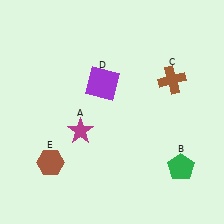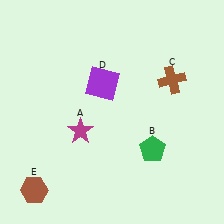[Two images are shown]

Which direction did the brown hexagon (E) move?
The brown hexagon (E) moved down.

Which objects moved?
The objects that moved are: the green pentagon (B), the brown hexagon (E).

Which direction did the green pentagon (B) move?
The green pentagon (B) moved left.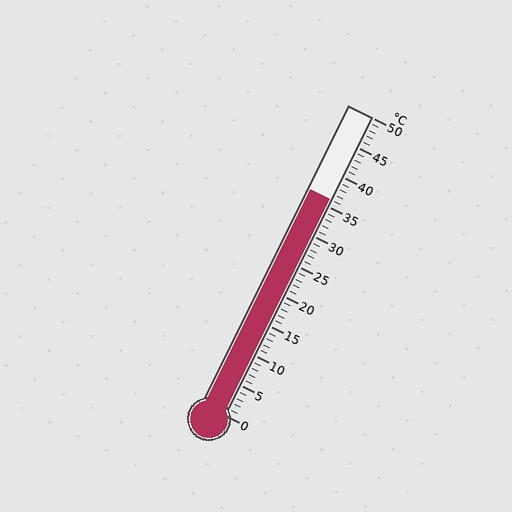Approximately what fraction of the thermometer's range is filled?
The thermometer is filled to approximately 70% of its range.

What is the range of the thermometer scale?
The thermometer scale ranges from 0°C to 50°C.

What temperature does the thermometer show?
The thermometer shows approximately 36°C.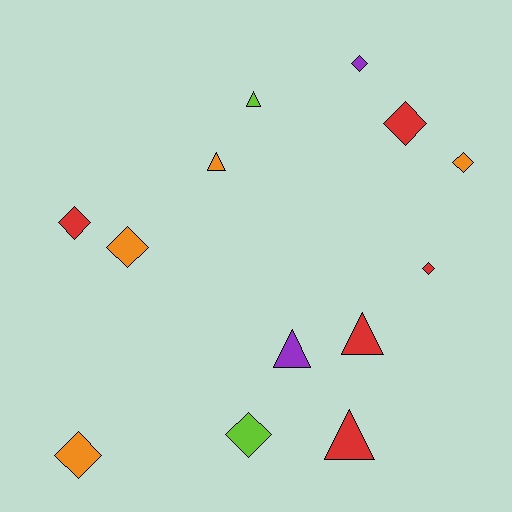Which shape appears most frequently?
Diamond, with 8 objects.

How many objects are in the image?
There are 13 objects.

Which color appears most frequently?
Red, with 5 objects.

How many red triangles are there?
There are 2 red triangles.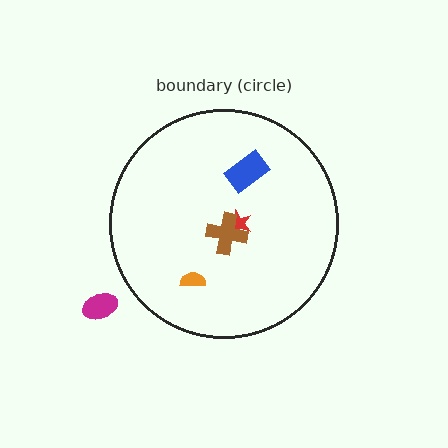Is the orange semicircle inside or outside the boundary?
Inside.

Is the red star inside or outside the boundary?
Inside.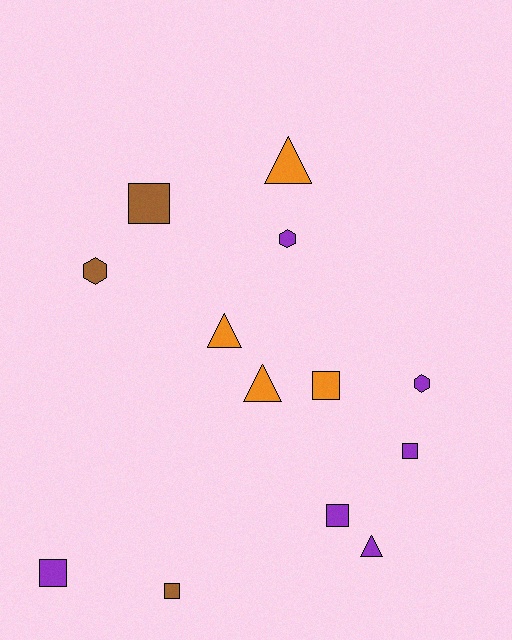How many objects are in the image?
There are 13 objects.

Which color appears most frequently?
Purple, with 6 objects.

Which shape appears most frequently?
Square, with 6 objects.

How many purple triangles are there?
There is 1 purple triangle.